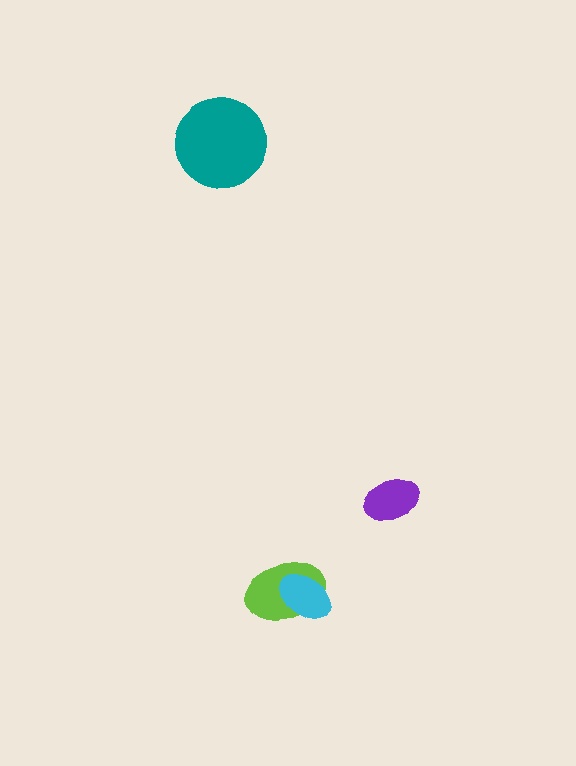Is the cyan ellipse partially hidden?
No, no other shape covers it.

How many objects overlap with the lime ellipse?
1 object overlaps with the lime ellipse.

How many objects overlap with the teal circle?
0 objects overlap with the teal circle.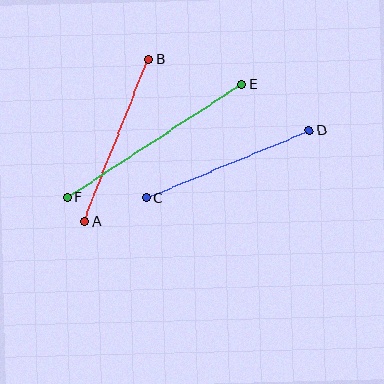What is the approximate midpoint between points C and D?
The midpoint is at approximately (228, 164) pixels.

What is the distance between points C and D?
The distance is approximately 177 pixels.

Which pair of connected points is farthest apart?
Points E and F are farthest apart.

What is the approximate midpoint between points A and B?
The midpoint is at approximately (116, 141) pixels.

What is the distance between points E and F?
The distance is approximately 208 pixels.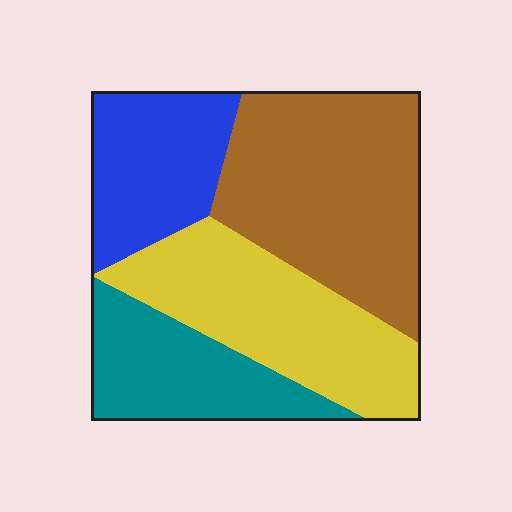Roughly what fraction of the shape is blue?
Blue takes up about one fifth (1/5) of the shape.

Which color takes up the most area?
Brown, at roughly 35%.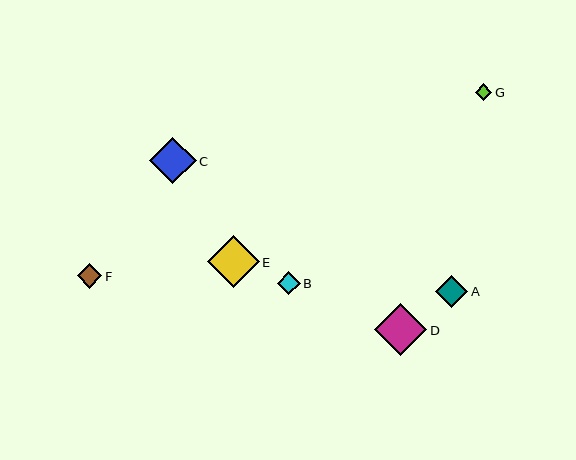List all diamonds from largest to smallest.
From largest to smallest: D, E, C, A, F, B, G.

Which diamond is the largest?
Diamond D is the largest with a size of approximately 52 pixels.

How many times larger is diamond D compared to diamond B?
Diamond D is approximately 2.3 times the size of diamond B.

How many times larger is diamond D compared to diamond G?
Diamond D is approximately 3.2 times the size of diamond G.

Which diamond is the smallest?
Diamond G is the smallest with a size of approximately 16 pixels.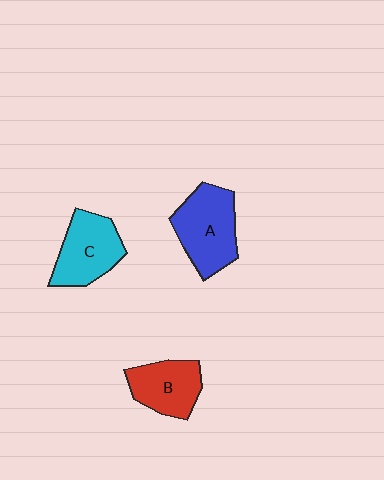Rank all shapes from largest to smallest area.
From largest to smallest: A (blue), C (cyan), B (red).